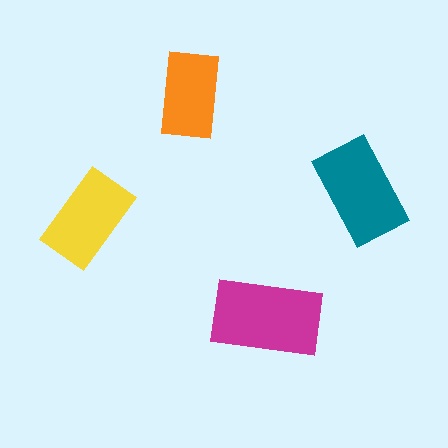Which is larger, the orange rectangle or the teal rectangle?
The teal one.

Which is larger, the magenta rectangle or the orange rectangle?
The magenta one.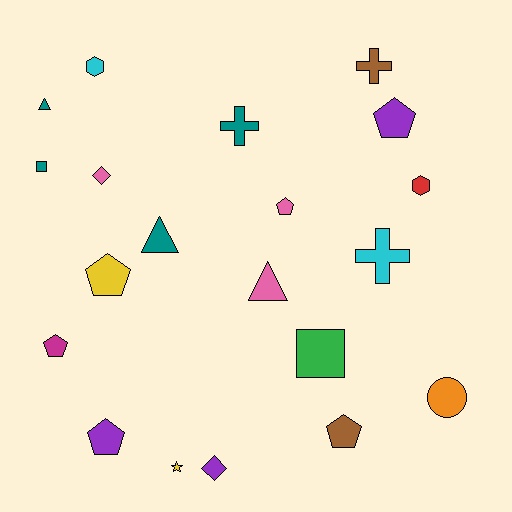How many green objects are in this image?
There is 1 green object.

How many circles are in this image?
There is 1 circle.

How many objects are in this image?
There are 20 objects.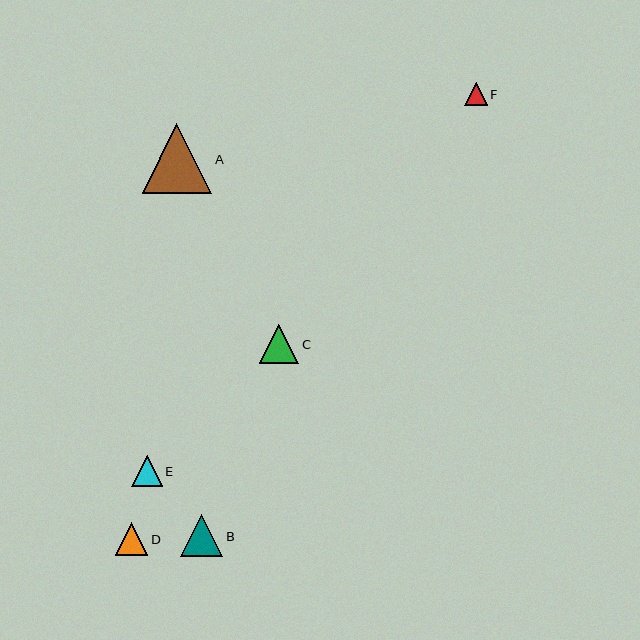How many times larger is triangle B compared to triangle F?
Triangle B is approximately 1.9 times the size of triangle F.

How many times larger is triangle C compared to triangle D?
Triangle C is approximately 1.2 times the size of triangle D.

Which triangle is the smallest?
Triangle F is the smallest with a size of approximately 23 pixels.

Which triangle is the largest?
Triangle A is the largest with a size of approximately 69 pixels.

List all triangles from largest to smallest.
From largest to smallest: A, B, C, D, E, F.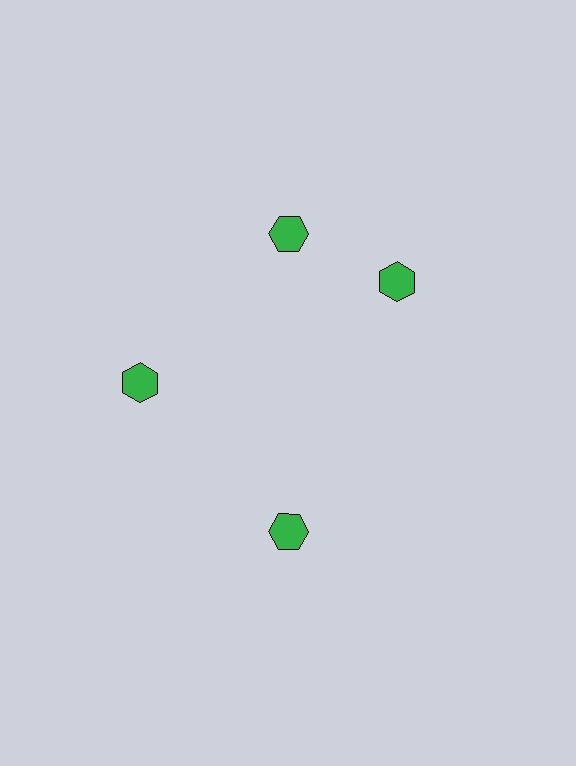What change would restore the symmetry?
The symmetry would be restored by rotating it back into even spacing with its neighbors so that all 4 hexagons sit at equal angles and equal distance from the center.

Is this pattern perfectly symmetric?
No. The 4 green hexagons are arranged in a ring, but one element near the 3 o'clock position is rotated out of alignment along the ring, breaking the 4-fold rotational symmetry.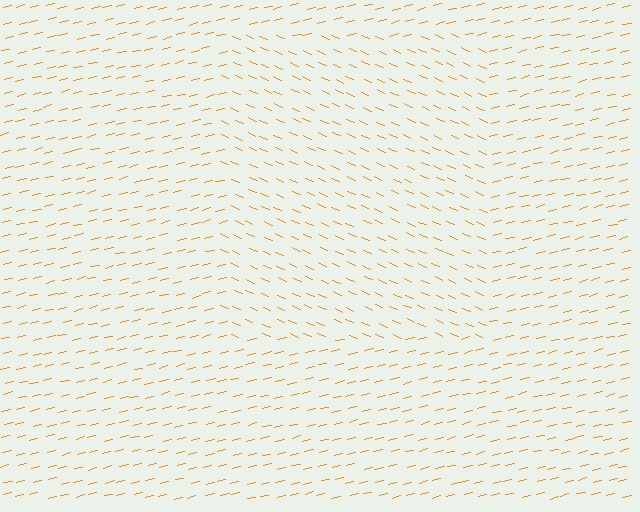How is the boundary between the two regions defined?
The boundary is defined purely by a change in line orientation (approximately 37 degrees difference). All lines are the same color and thickness.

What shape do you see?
I see a rectangle.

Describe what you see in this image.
The image is filled with small orange line segments. A rectangle region in the image has lines oriented differently from the surrounding lines, creating a visible texture boundary.